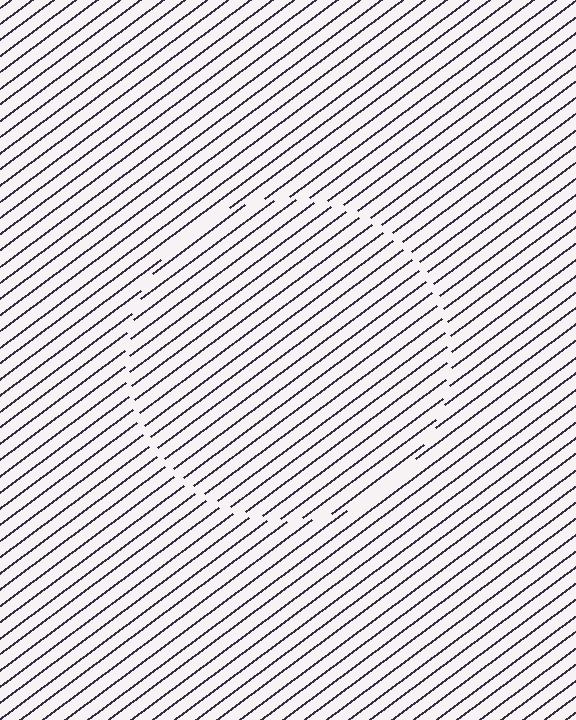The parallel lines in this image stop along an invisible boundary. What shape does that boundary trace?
An illusory circle. The interior of the shape contains the same grating, shifted by half a period — the contour is defined by the phase discontinuity where line-ends from the inner and outer gratings abut.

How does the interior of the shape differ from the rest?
The interior of the shape contains the same grating, shifted by half a period — the contour is defined by the phase discontinuity where line-ends from the inner and outer gratings abut.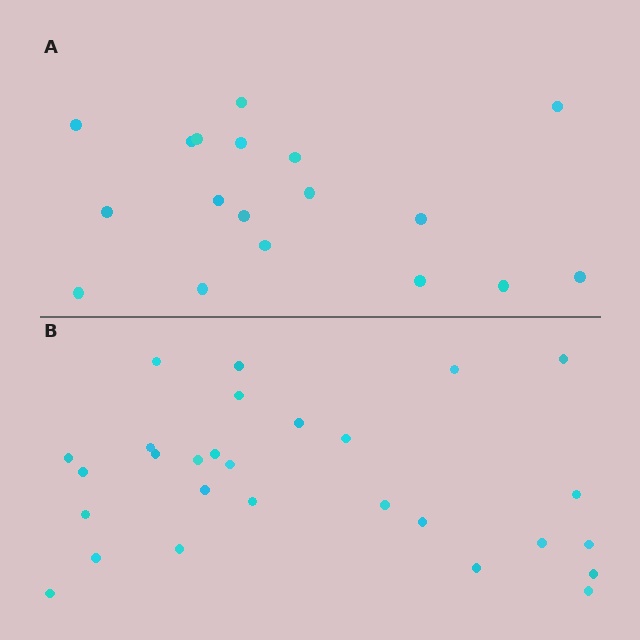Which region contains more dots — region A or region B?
Region B (the bottom region) has more dots.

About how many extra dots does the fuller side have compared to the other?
Region B has roughly 10 or so more dots than region A.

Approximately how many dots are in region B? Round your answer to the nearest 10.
About 30 dots. (The exact count is 28, which rounds to 30.)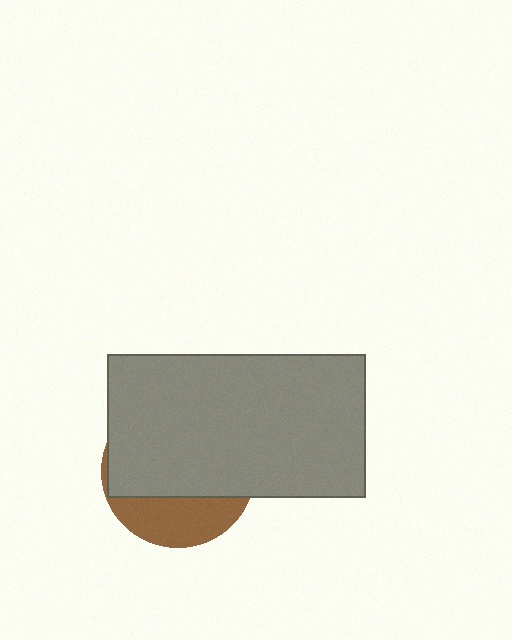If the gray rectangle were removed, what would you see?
You would see the complete brown circle.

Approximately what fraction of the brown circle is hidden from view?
Roughly 70% of the brown circle is hidden behind the gray rectangle.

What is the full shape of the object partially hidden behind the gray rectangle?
The partially hidden object is a brown circle.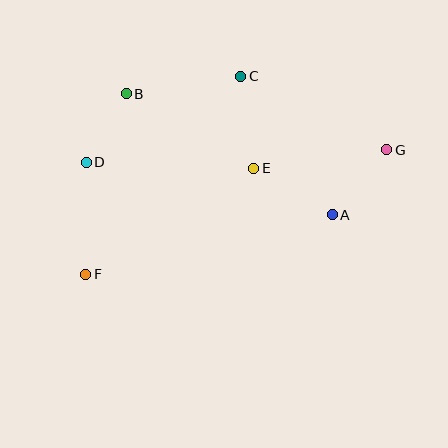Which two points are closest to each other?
Points B and D are closest to each other.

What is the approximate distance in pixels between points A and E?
The distance between A and E is approximately 91 pixels.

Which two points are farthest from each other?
Points F and G are farthest from each other.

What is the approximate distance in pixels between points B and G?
The distance between B and G is approximately 266 pixels.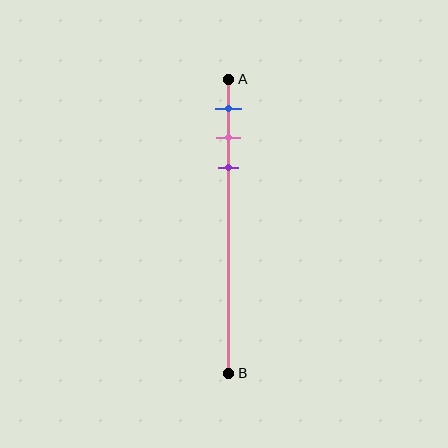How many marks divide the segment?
There are 3 marks dividing the segment.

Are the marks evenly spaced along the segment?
Yes, the marks are approximately evenly spaced.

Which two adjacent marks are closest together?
The pink and purple marks are the closest adjacent pair.